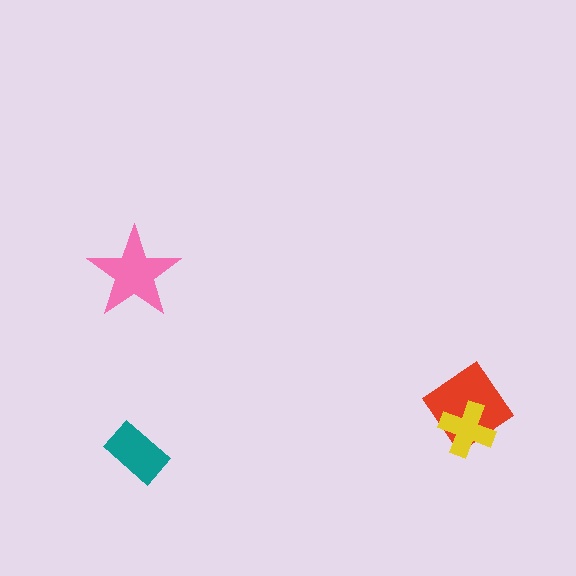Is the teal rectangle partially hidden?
No, no other shape covers it.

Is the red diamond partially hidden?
Yes, it is partially covered by another shape.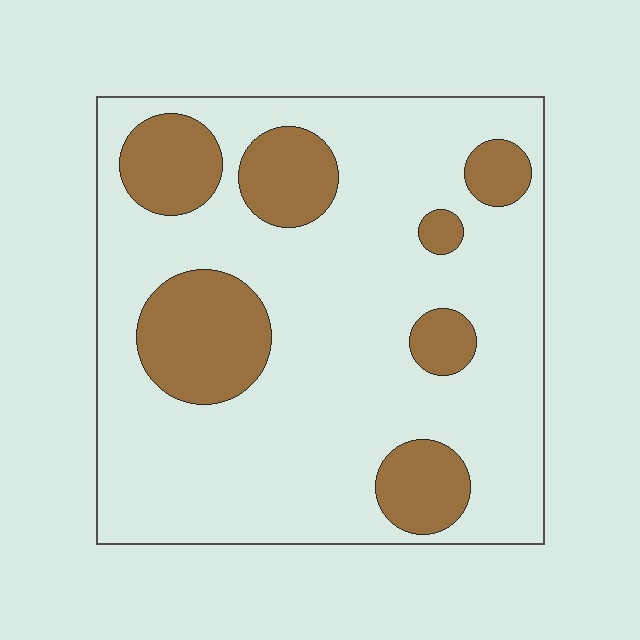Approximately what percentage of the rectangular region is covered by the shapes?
Approximately 25%.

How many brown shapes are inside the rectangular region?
7.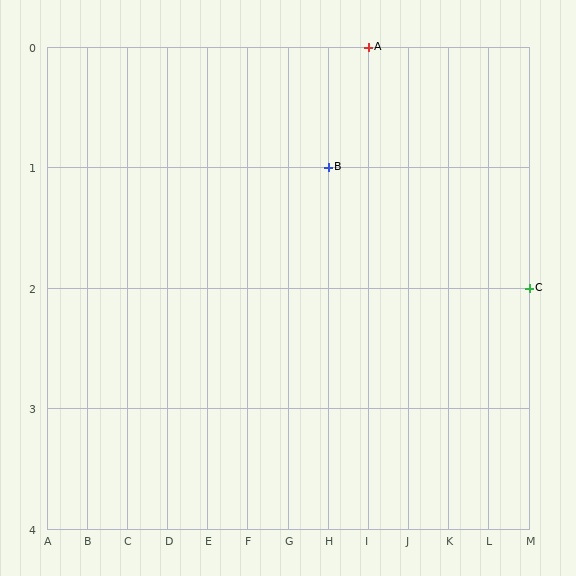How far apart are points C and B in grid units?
Points C and B are 5 columns and 1 row apart (about 5.1 grid units diagonally).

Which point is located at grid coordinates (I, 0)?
Point A is at (I, 0).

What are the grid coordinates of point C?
Point C is at grid coordinates (M, 2).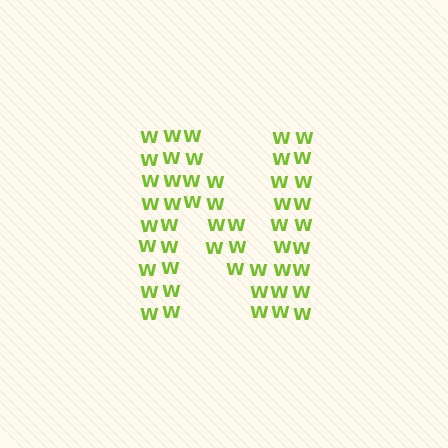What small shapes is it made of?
It is made of small letter W's.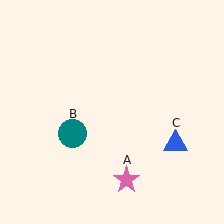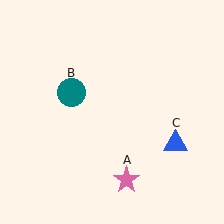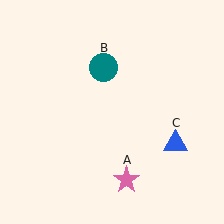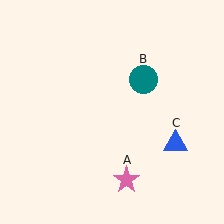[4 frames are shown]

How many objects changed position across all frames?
1 object changed position: teal circle (object B).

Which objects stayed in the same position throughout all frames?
Pink star (object A) and blue triangle (object C) remained stationary.